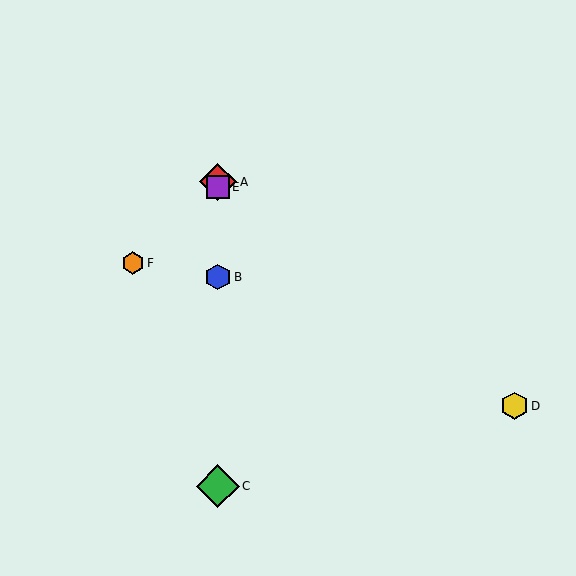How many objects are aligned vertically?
4 objects (A, B, C, E) are aligned vertically.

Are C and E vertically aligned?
Yes, both are at x≈218.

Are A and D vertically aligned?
No, A is at x≈218 and D is at x≈515.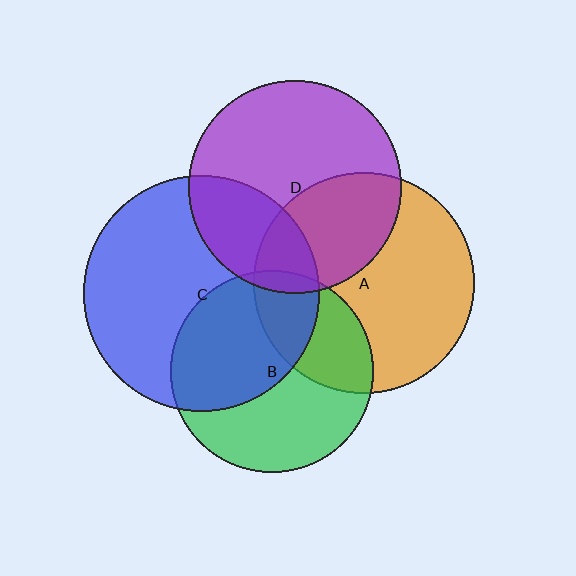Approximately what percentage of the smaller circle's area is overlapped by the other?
Approximately 50%.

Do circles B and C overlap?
Yes.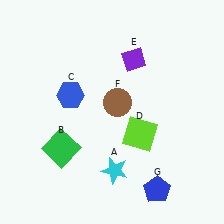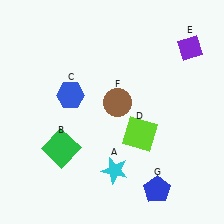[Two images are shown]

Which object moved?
The purple diamond (E) moved right.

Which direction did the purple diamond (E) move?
The purple diamond (E) moved right.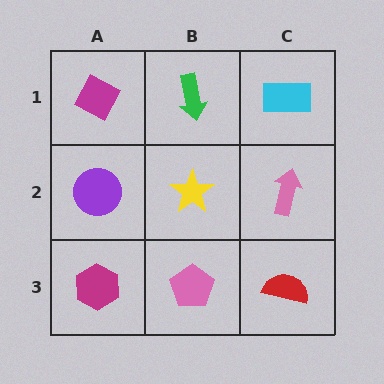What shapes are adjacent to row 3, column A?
A purple circle (row 2, column A), a pink pentagon (row 3, column B).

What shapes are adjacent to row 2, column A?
A magenta diamond (row 1, column A), a magenta hexagon (row 3, column A), a yellow star (row 2, column B).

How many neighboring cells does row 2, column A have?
3.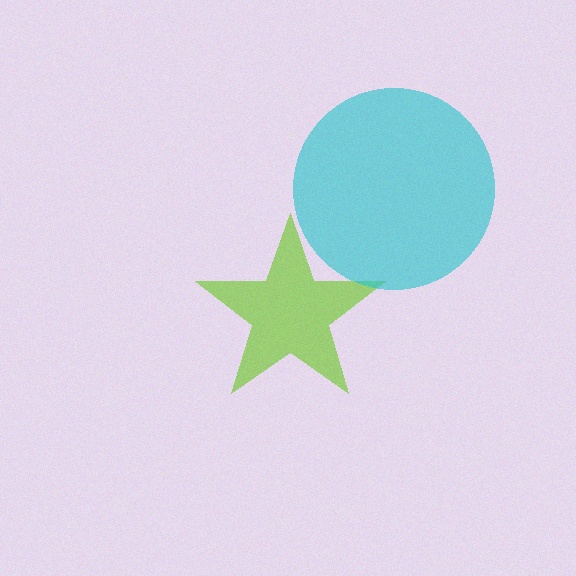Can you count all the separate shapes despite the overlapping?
Yes, there are 2 separate shapes.